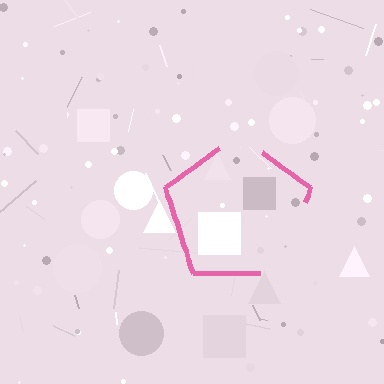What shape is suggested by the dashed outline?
The dashed outline suggests a pentagon.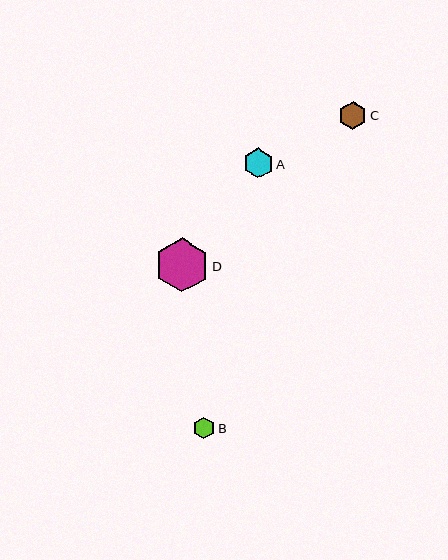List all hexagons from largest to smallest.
From largest to smallest: D, A, C, B.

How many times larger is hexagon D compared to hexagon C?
Hexagon D is approximately 1.9 times the size of hexagon C.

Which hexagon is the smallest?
Hexagon B is the smallest with a size of approximately 21 pixels.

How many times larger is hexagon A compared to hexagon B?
Hexagon A is approximately 1.4 times the size of hexagon B.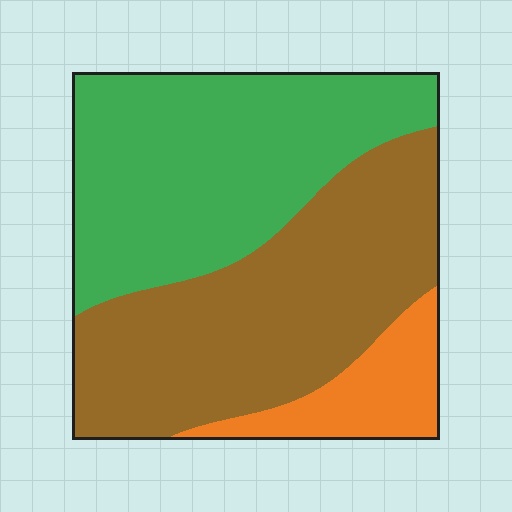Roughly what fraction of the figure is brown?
Brown covers 45% of the figure.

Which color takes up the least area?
Orange, at roughly 10%.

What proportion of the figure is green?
Green covers around 45% of the figure.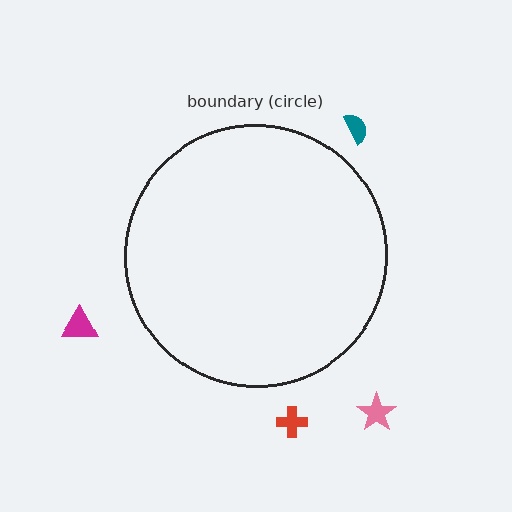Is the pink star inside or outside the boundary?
Outside.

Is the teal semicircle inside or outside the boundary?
Outside.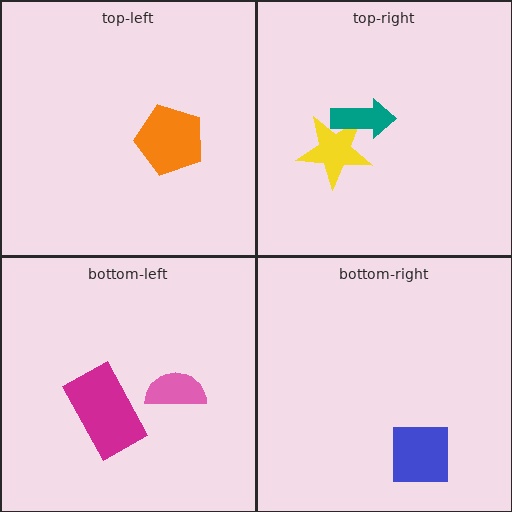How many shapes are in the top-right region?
2.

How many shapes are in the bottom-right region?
1.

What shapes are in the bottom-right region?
The blue square.